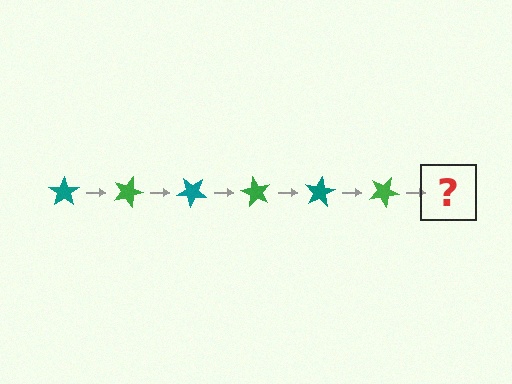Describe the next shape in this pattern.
It should be a teal star, rotated 120 degrees from the start.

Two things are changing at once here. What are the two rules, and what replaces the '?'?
The two rules are that it rotates 20 degrees each step and the color cycles through teal and green. The '?' should be a teal star, rotated 120 degrees from the start.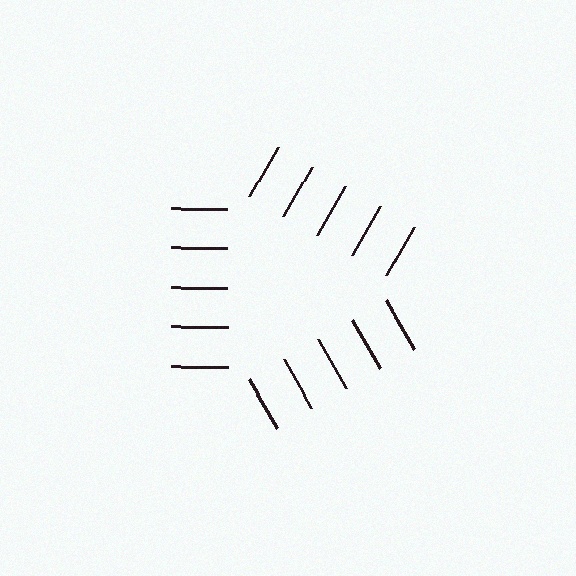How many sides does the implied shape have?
3 sides — the line-ends trace a triangle.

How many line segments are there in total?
15 — 5 along each of the 3 edges.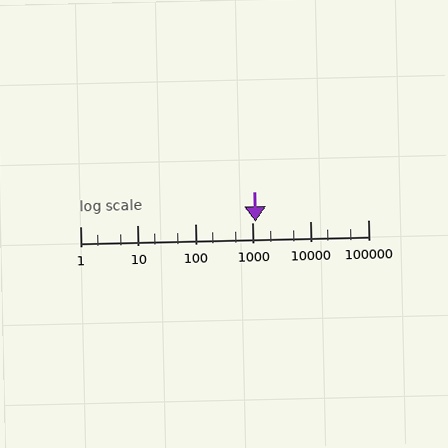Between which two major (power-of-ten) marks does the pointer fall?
The pointer is between 1000 and 10000.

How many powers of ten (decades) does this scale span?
The scale spans 5 decades, from 1 to 100000.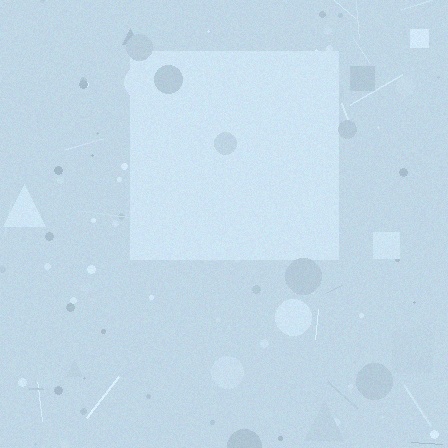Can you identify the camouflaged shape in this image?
The camouflaged shape is a square.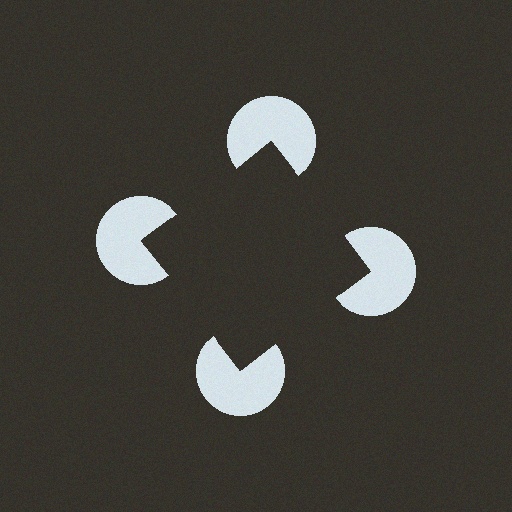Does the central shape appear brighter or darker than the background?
It typically appears slightly darker than the background, even though no actual brightness change is drawn.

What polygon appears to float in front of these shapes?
An illusory square — its edges are inferred from the aligned wedge cuts in the pac-man discs, not physically drawn.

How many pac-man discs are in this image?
There are 4 — one at each vertex of the illusory square.